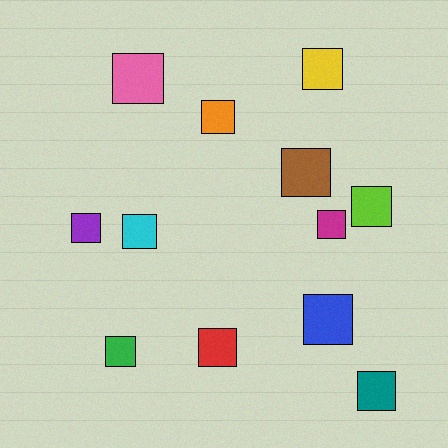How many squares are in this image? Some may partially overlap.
There are 12 squares.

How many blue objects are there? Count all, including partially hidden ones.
There is 1 blue object.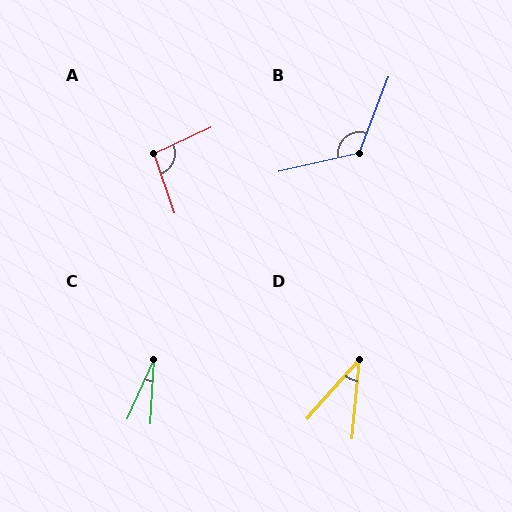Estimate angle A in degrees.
Approximately 96 degrees.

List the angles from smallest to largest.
C (21°), D (36°), A (96°), B (124°).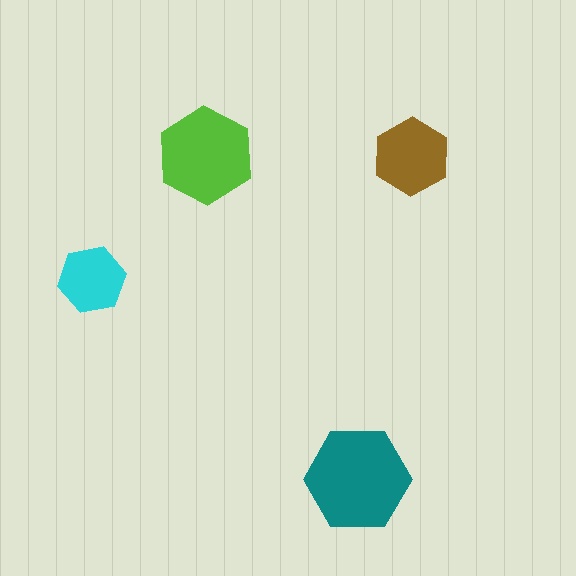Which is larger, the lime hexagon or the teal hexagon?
The teal one.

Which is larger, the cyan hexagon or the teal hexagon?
The teal one.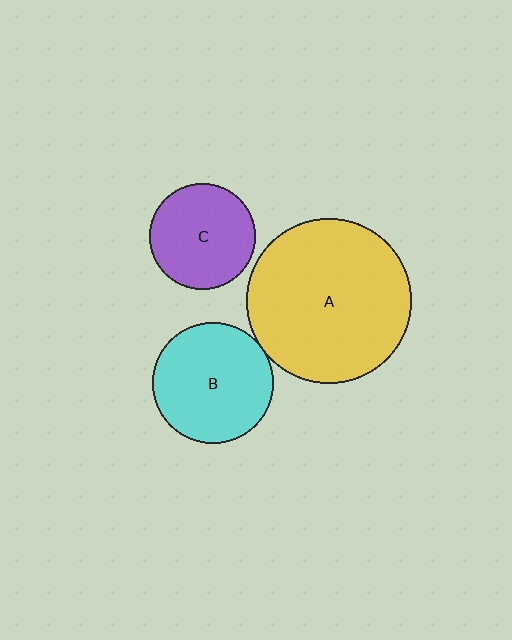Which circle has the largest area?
Circle A (yellow).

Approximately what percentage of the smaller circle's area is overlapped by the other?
Approximately 5%.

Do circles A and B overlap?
Yes.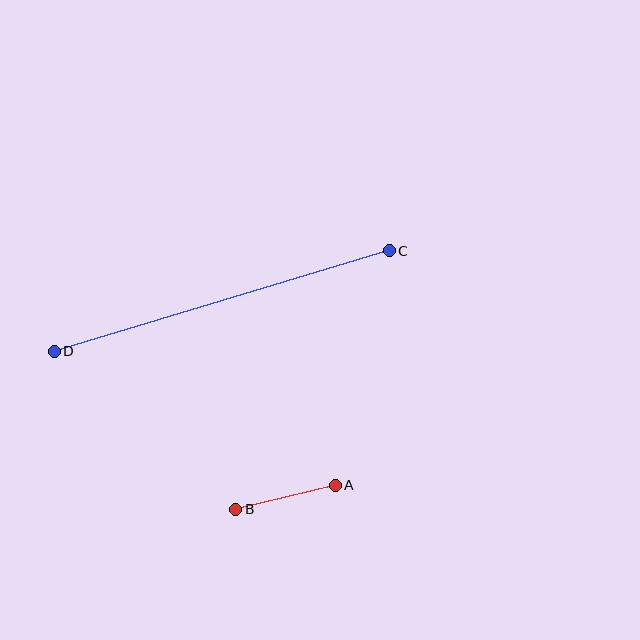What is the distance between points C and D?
The distance is approximately 350 pixels.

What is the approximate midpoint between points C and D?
The midpoint is at approximately (222, 301) pixels.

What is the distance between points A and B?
The distance is approximately 102 pixels.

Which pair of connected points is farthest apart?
Points C and D are farthest apart.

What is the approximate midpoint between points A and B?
The midpoint is at approximately (285, 497) pixels.